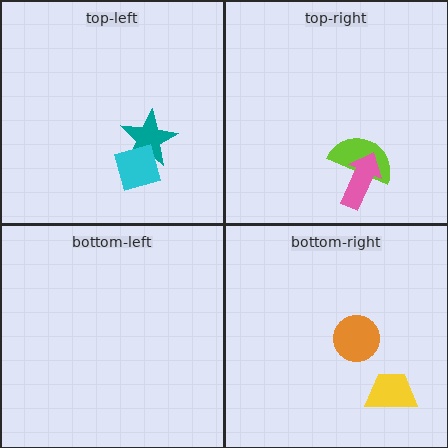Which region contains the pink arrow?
The top-right region.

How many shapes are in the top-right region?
2.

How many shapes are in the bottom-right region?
2.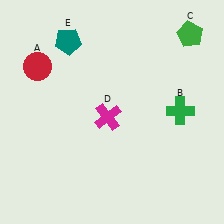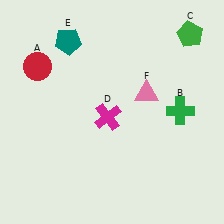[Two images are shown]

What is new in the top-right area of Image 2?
A pink triangle (F) was added in the top-right area of Image 2.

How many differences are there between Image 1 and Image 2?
There is 1 difference between the two images.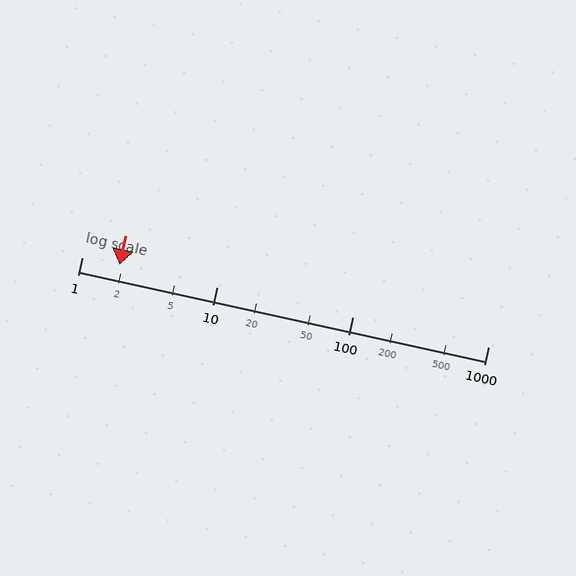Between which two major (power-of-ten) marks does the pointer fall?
The pointer is between 1 and 10.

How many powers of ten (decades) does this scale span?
The scale spans 3 decades, from 1 to 1000.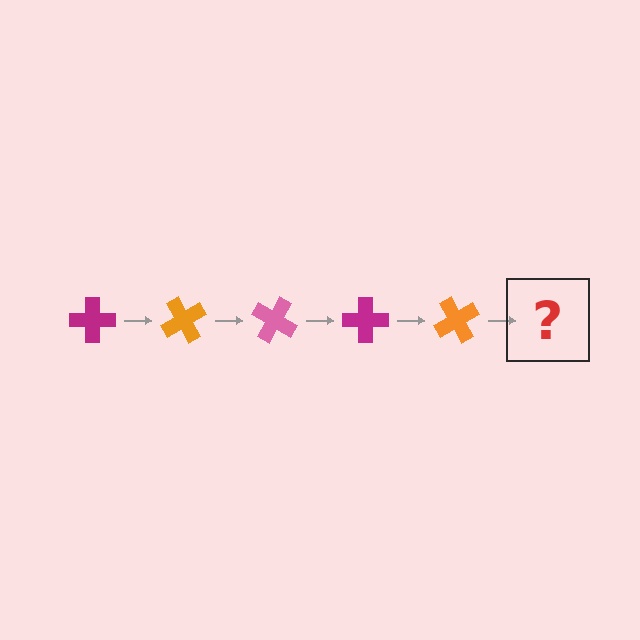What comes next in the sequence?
The next element should be a pink cross, rotated 300 degrees from the start.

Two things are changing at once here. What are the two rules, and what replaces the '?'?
The two rules are that it rotates 60 degrees each step and the color cycles through magenta, orange, and pink. The '?' should be a pink cross, rotated 300 degrees from the start.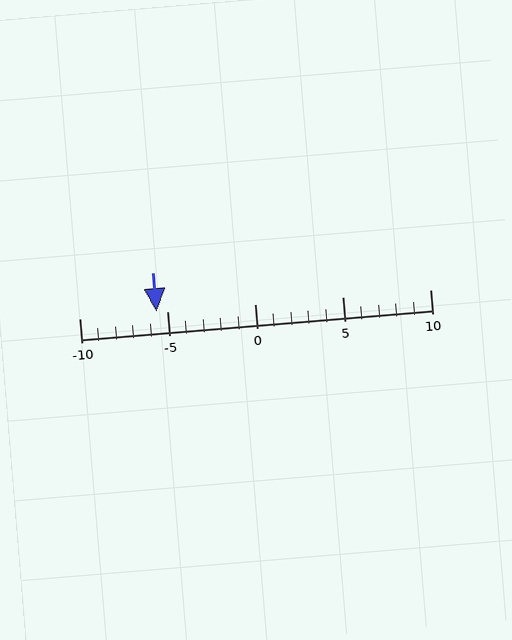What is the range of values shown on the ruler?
The ruler shows values from -10 to 10.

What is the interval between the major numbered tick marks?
The major tick marks are spaced 5 units apart.